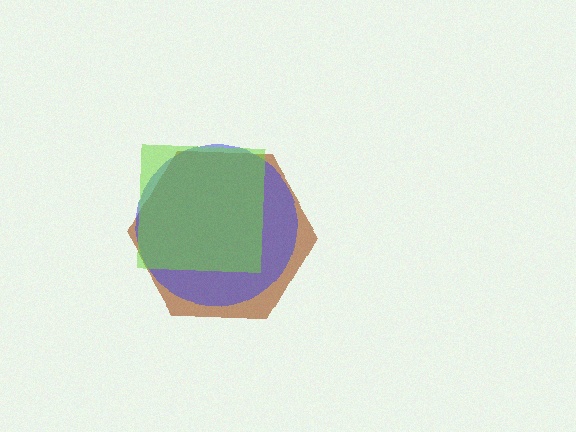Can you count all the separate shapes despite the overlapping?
Yes, there are 3 separate shapes.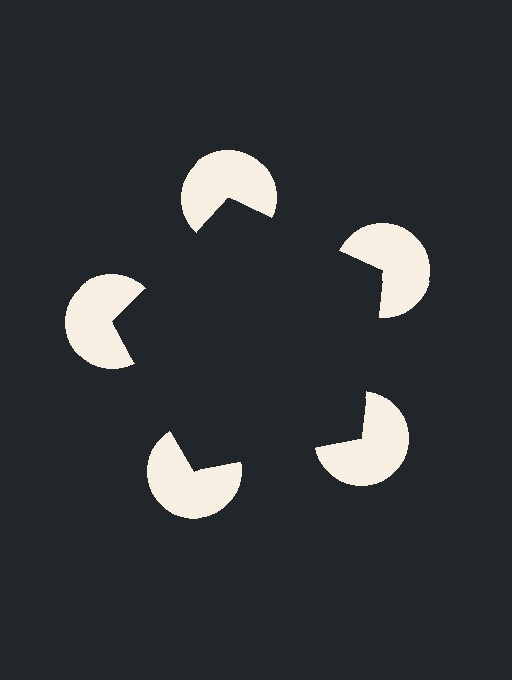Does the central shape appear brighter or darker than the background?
It typically appears slightly darker than the background, even though no actual brightness change is drawn.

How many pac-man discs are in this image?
There are 5 — one at each vertex of the illusory pentagon.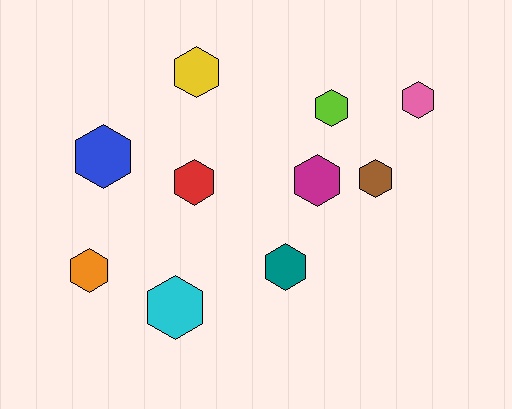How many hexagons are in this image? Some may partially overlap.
There are 10 hexagons.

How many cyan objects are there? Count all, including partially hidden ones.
There is 1 cyan object.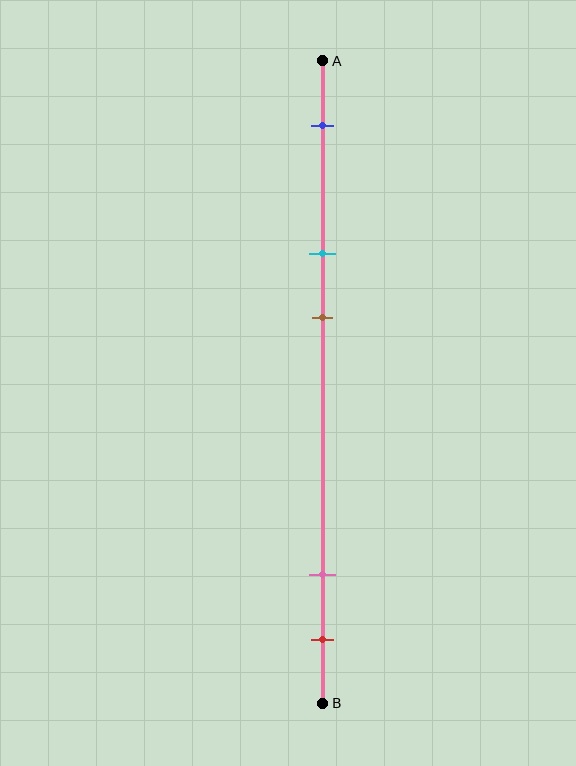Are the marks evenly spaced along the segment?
No, the marks are not evenly spaced.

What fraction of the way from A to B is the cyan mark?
The cyan mark is approximately 30% (0.3) of the way from A to B.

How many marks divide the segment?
There are 5 marks dividing the segment.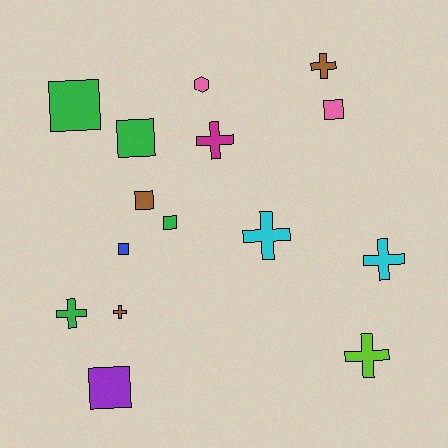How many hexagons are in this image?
There is 1 hexagon.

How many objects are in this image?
There are 15 objects.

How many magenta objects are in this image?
There is 1 magenta object.